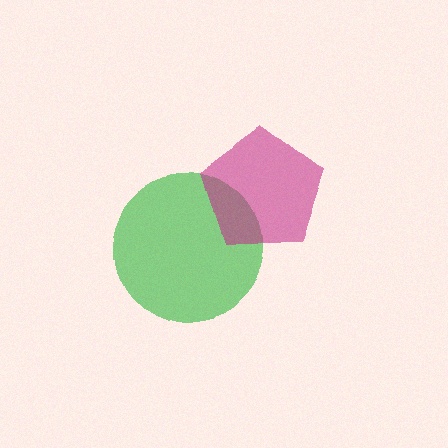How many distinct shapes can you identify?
There are 2 distinct shapes: a green circle, a magenta pentagon.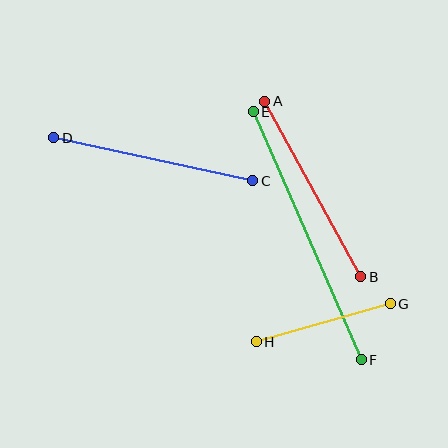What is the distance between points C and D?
The distance is approximately 204 pixels.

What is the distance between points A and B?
The distance is approximately 200 pixels.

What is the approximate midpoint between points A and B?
The midpoint is at approximately (313, 189) pixels.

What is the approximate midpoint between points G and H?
The midpoint is at approximately (323, 323) pixels.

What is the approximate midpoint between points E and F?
The midpoint is at approximately (307, 236) pixels.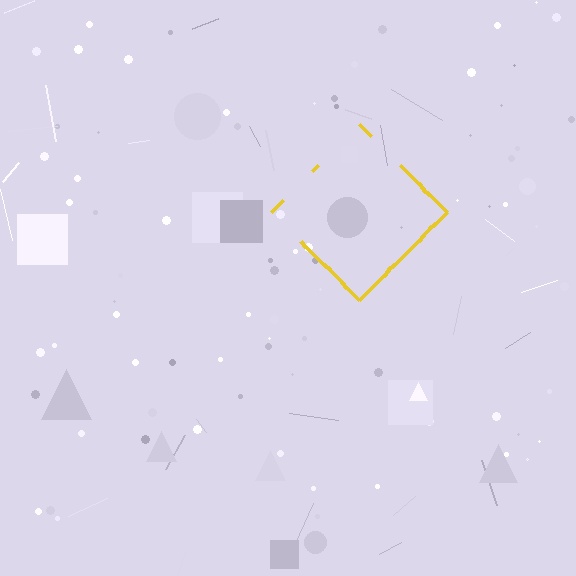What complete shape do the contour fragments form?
The contour fragments form a diamond.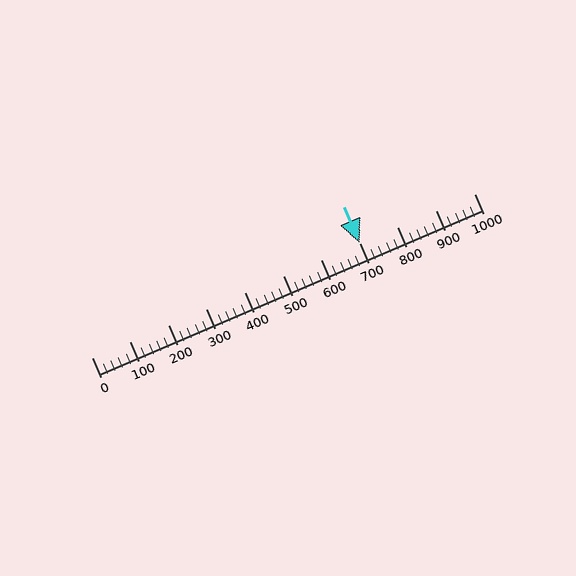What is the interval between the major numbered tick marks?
The major tick marks are spaced 100 units apart.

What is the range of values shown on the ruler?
The ruler shows values from 0 to 1000.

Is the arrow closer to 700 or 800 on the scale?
The arrow is closer to 700.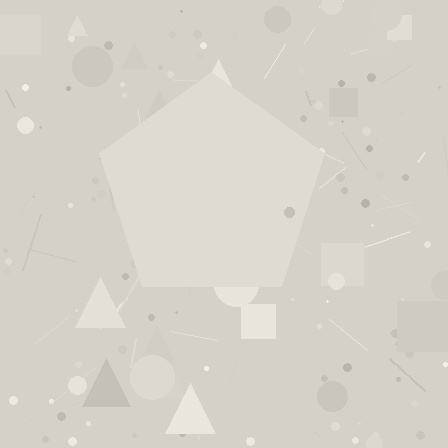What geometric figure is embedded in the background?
A pentagon is embedded in the background.